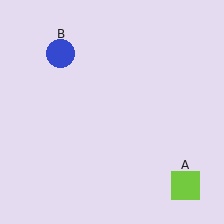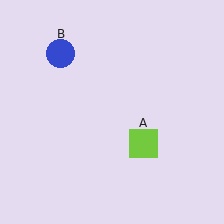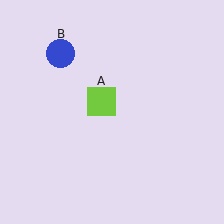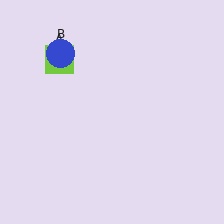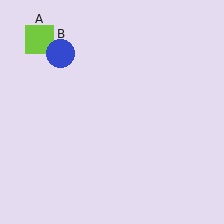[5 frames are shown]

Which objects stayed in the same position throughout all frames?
Blue circle (object B) remained stationary.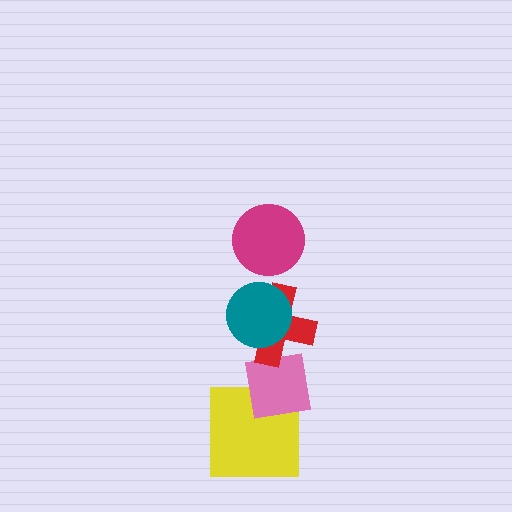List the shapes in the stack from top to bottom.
From top to bottom: the magenta circle, the teal circle, the red cross, the pink square, the yellow square.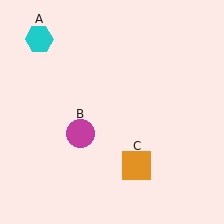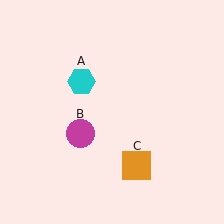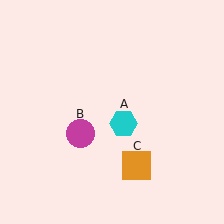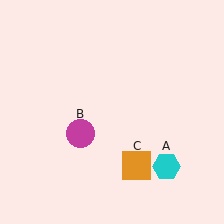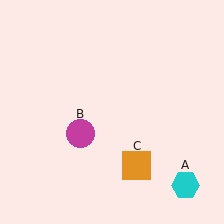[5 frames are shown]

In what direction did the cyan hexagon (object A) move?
The cyan hexagon (object A) moved down and to the right.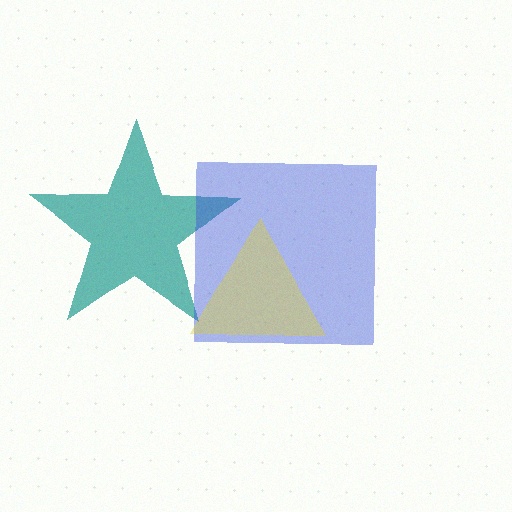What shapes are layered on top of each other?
The layered shapes are: a teal star, a blue square, a yellow triangle.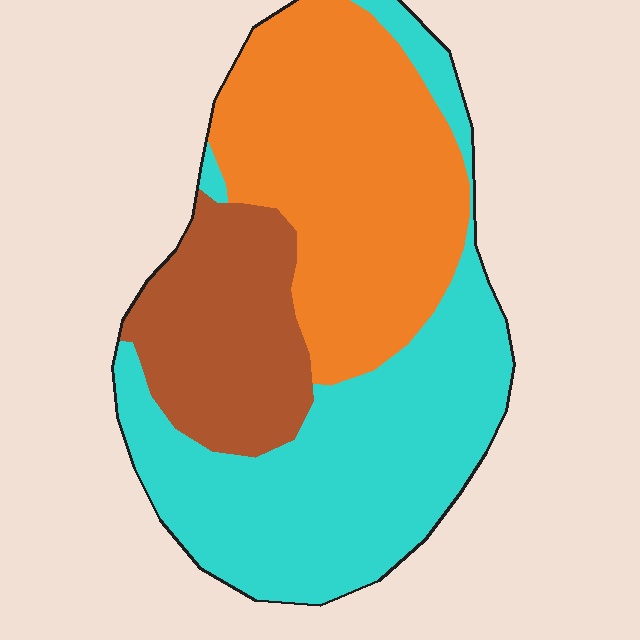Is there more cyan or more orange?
Cyan.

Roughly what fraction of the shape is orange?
Orange covers 37% of the shape.